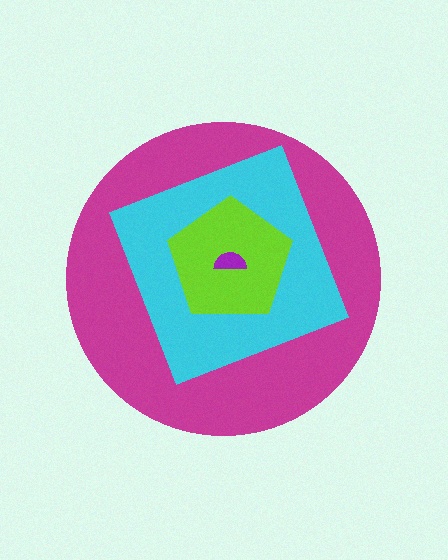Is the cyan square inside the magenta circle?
Yes.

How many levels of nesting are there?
4.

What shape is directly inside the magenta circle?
The cyan square.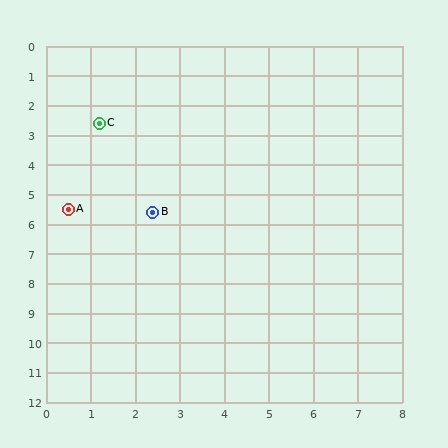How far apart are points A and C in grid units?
Points A and C are about 3.0 grid units apart.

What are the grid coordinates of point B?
Point B is at approximately (2.4, 5.6).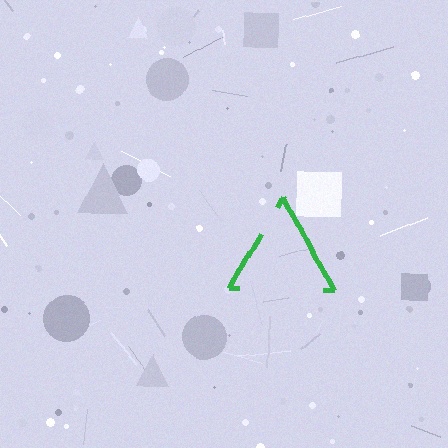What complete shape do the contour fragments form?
The contour fragments form a triangle.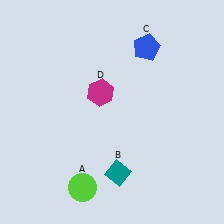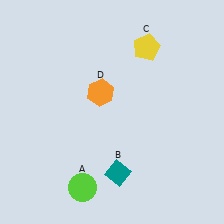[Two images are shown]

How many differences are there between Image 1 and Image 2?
There are 2 differences between the two images.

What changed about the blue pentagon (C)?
In Image 1, C is blue. In Image 2, it changed to yellow.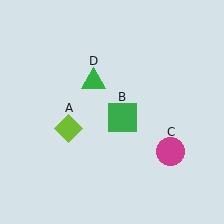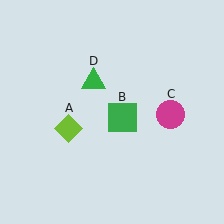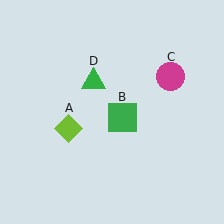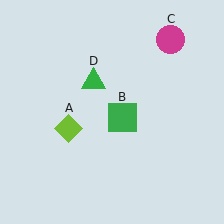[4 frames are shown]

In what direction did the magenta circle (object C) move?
The magenta circle (object C) moved up.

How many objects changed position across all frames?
1 object changed position: magenta circle (object C).